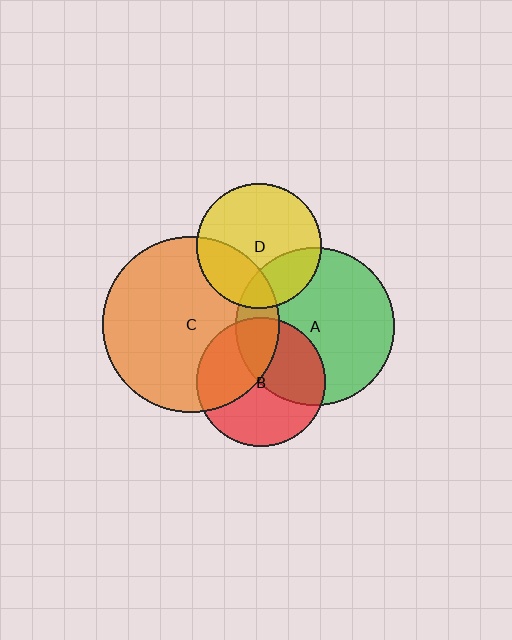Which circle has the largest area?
Circle C (orange).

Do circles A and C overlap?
Yes.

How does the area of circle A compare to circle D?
Approximately 1.6 times.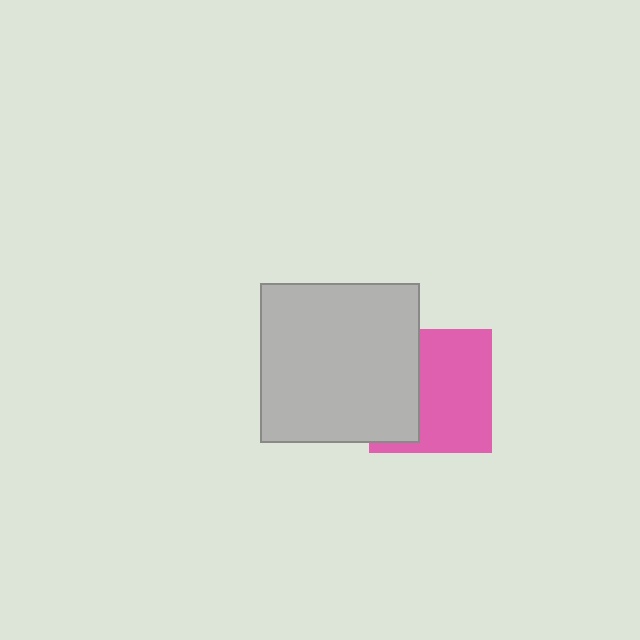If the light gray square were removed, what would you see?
You would see the complete pink square.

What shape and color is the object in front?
The object in front is a light gray square.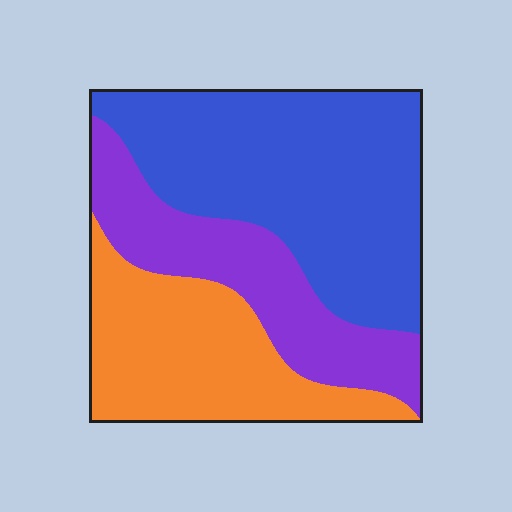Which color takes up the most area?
Blue, at roughly 45%.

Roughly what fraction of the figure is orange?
Orange covers 29% of the figure.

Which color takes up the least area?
Purple, at roughly 25%.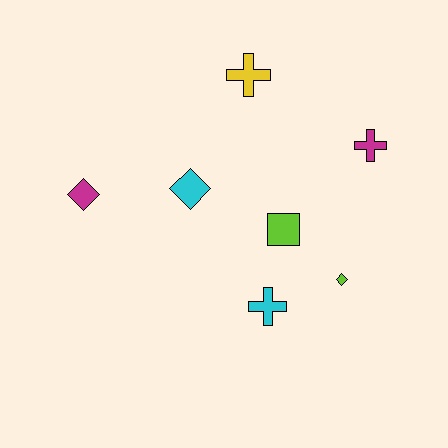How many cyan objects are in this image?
There are 2 cyan objects.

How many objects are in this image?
There are 7 objects.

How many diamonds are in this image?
There are 3 diamonds.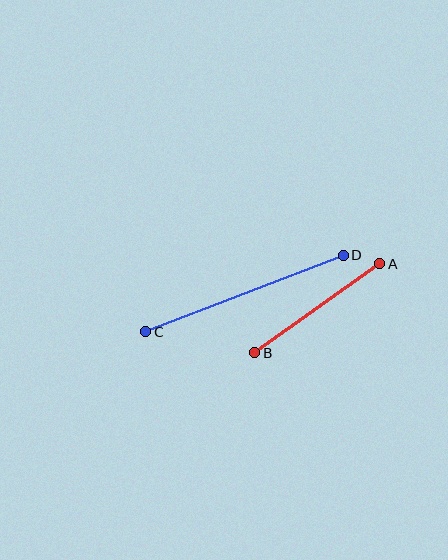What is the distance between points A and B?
The distance is approximately 154 pixels.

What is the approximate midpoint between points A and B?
The midpoint is at approximately (317, 308) pixels.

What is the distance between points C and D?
The distance is approximately 212 pixels.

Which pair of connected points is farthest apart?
Points C and D are farthest apart.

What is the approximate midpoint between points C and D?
The midpoint is at approximately (245, 293) pixels.